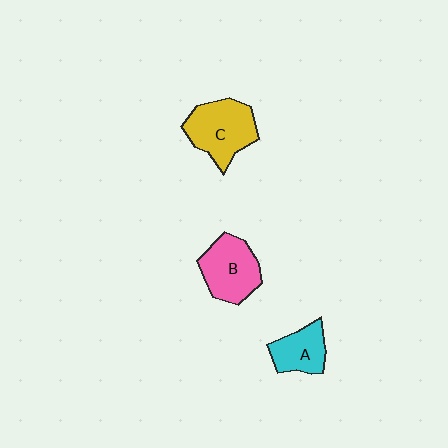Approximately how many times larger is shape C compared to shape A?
Approximately 1.6 times.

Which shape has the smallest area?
Shape A (cyan).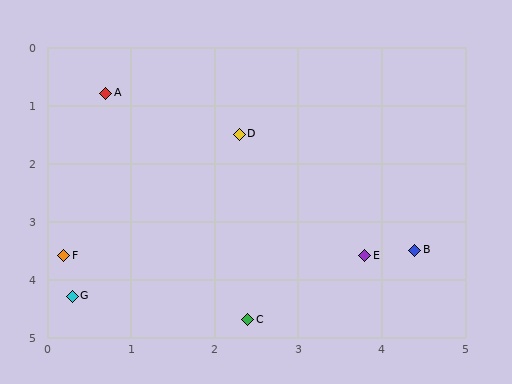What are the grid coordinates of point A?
Point A is at approximately (0.7, 0.8).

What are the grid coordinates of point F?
Point F is at approximately (0.2, 3.6).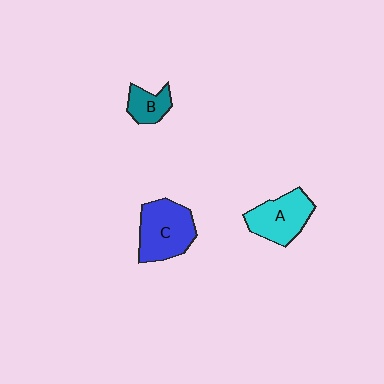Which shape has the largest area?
Shape C (blue).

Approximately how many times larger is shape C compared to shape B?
Approximately 2.2 times.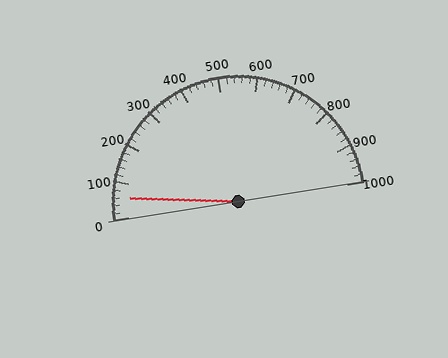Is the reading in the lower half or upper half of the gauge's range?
The reading is in the lower half of the range (0 to 1000).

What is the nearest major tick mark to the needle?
The nearest major tick mark is 100.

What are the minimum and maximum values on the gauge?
The gauge ranges from 0 to 1000.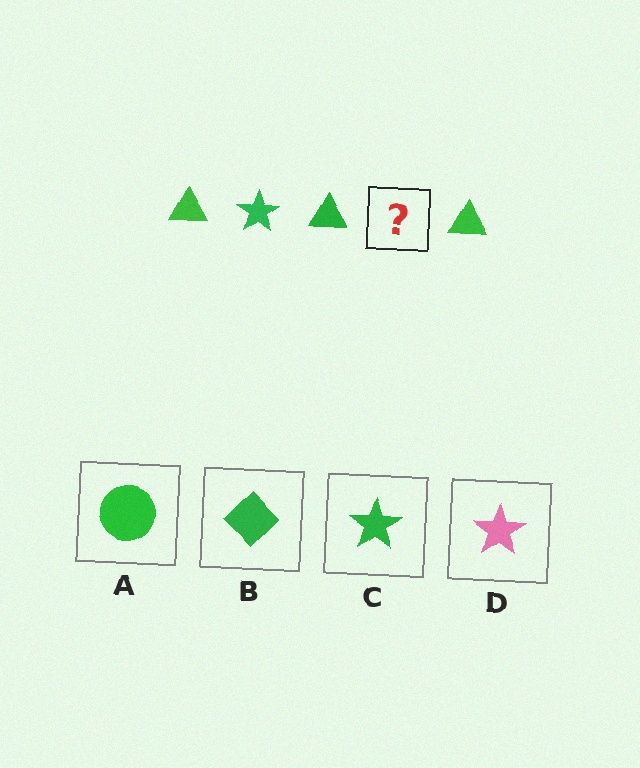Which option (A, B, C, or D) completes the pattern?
C.